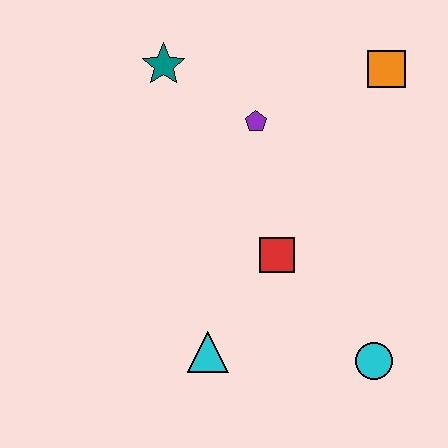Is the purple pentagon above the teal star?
No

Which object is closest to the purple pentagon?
The teal star is closest to the purple pentagon.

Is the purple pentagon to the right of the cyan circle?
No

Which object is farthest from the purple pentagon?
The cyan circle is farthest from the purple pentagon.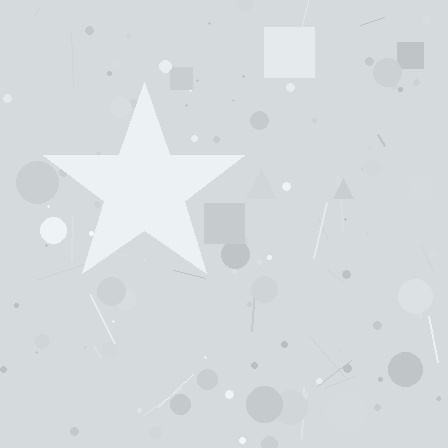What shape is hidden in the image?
A star is hidden in the image.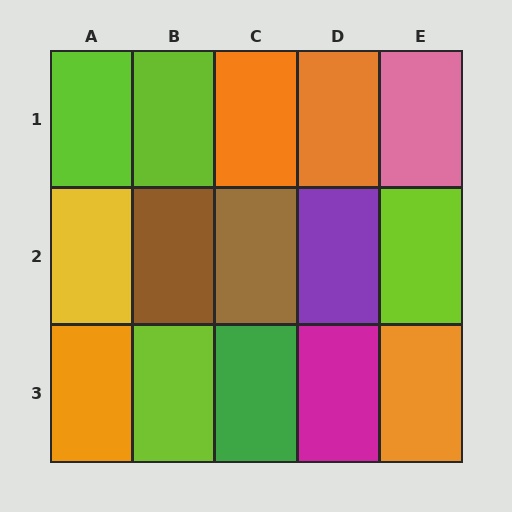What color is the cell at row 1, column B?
Lime.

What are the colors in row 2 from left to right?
Yellow, brown, brown, purple, lime.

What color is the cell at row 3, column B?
Lime.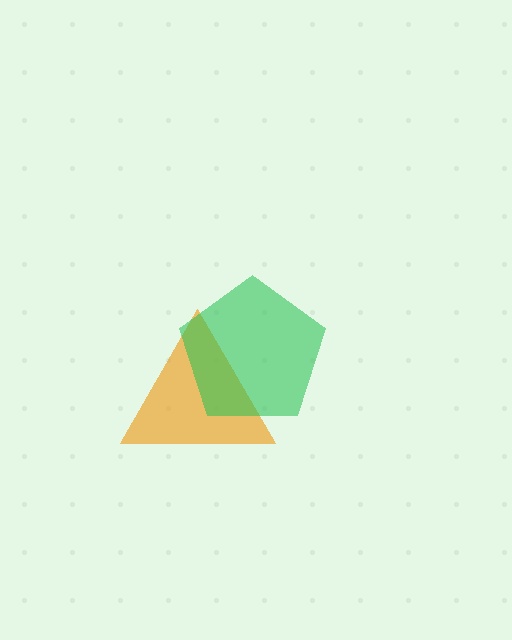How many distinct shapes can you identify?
There are 2 distinct shapes: an orange triangle, a green pentagon.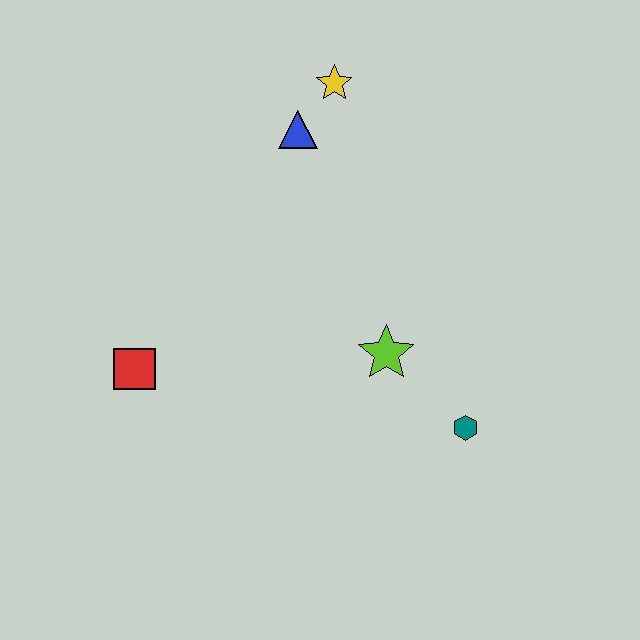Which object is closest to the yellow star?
The blue triangle is closest to the yellow star.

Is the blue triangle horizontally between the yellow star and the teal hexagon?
No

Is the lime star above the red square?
Yes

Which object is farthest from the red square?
The yellow star is farthest from the red square.